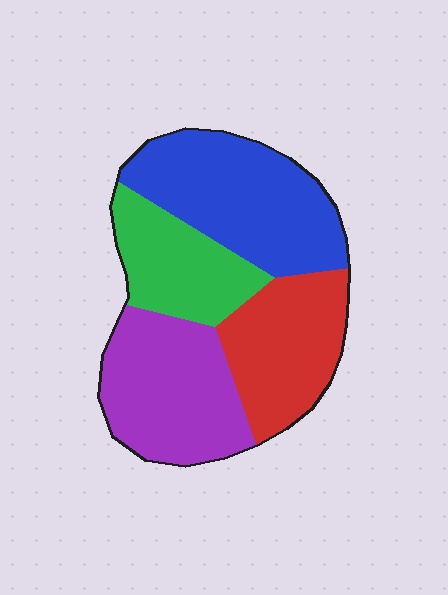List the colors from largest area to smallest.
From largest to smallest: blue, purple, red, green.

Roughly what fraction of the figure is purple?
Purple covers about 25% of the figure.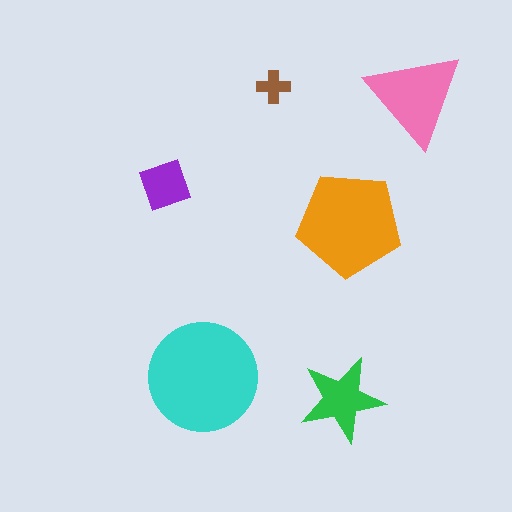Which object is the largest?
The cyan circle.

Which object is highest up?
The brown cross is topmost.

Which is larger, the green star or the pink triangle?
The pink triangle.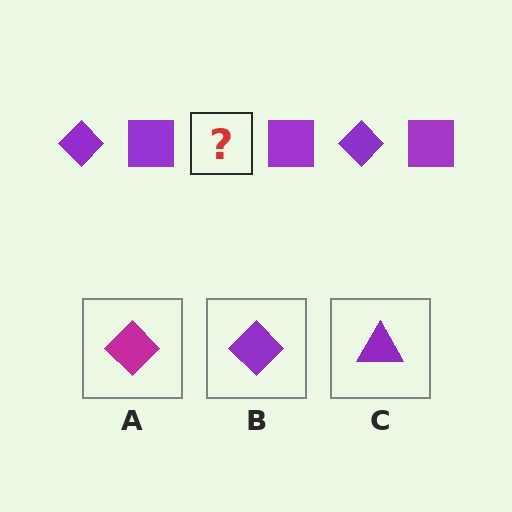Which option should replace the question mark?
Option B.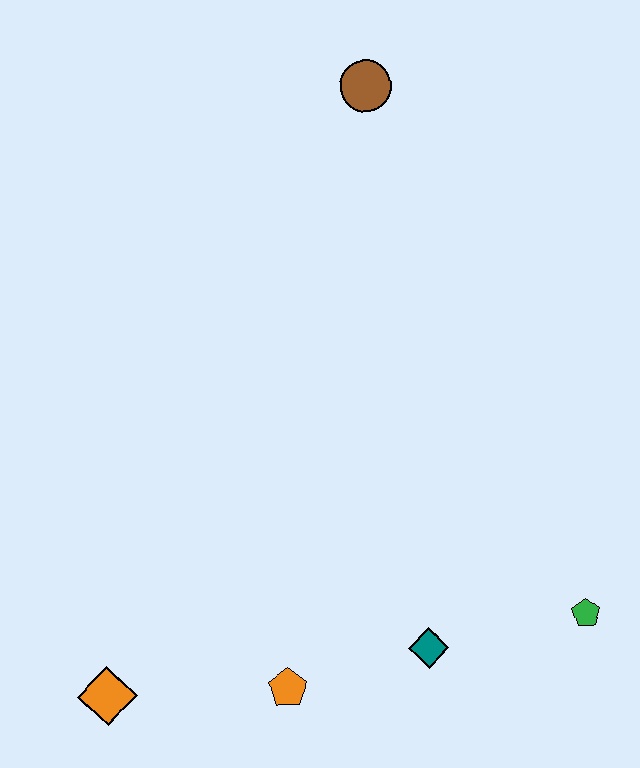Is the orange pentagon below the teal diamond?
Yes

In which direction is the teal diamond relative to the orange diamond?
The teal diamond is to the right of the orange diamond.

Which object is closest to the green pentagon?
The teal diamond is closest to the green pentagon.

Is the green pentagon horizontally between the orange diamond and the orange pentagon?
No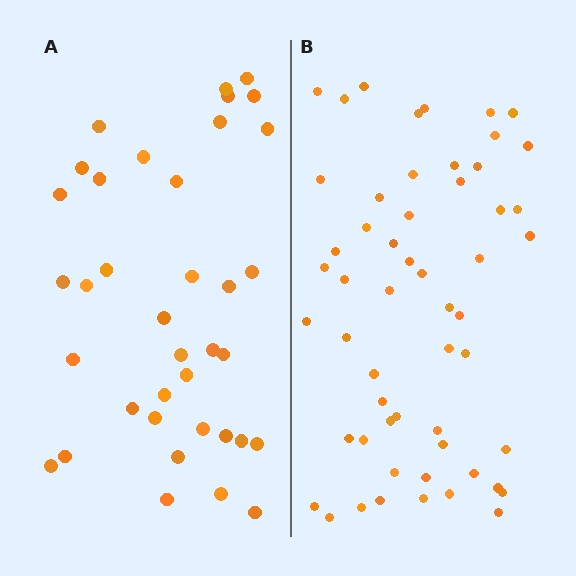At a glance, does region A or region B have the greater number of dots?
Region B (the right region) has more dots.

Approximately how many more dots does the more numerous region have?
Region B has approximately 20 more dots than region A.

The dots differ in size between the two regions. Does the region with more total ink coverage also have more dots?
No. Region A has more total ink coverage because its dots are larger, but region B actually contains more individual dots. Total area can be misleading — the number of items is what matters here.